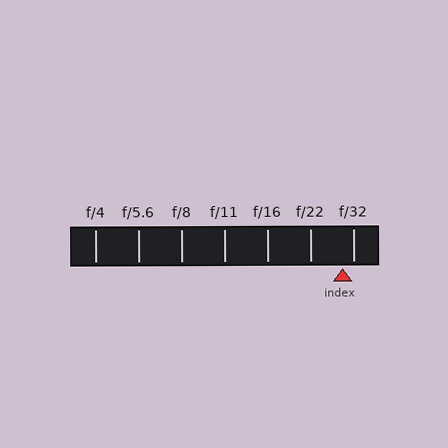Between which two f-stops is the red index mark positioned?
The index mark is between f/22 and f/32.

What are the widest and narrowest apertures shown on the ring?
The widest aperture shown is f/4 and the narrowest is f/32.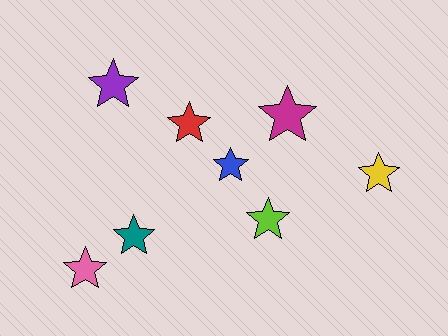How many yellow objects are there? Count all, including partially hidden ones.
There is 1 yellow object.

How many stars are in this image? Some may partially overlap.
There are 8 stars.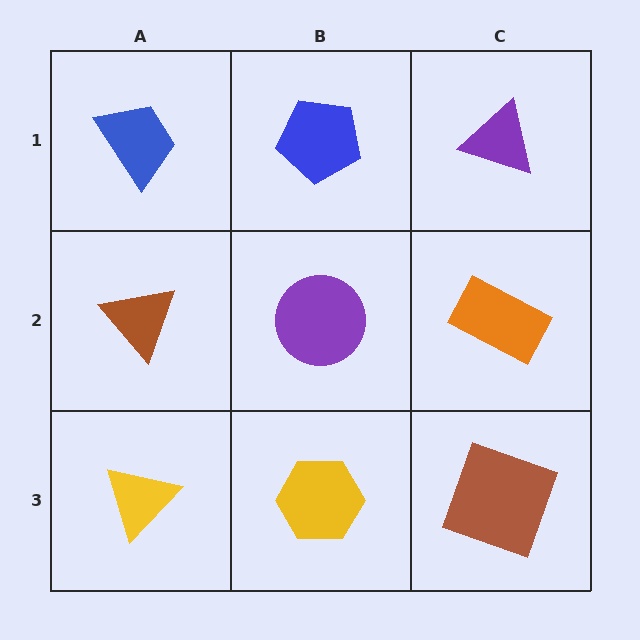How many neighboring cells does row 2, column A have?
3.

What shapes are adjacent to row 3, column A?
A brown triangle (row 2, column A), a yellow hexagon (row 3, column B).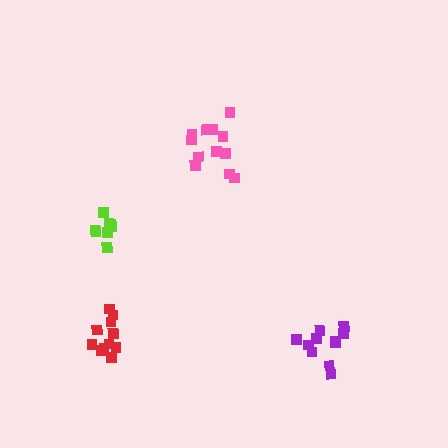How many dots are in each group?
Group 1: 11 dots, Group 2: 12 dots, Group 3: 11 dots, Group 4: 9 dots (43 total).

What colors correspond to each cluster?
The clusters are colored: red, pink, purple, lime.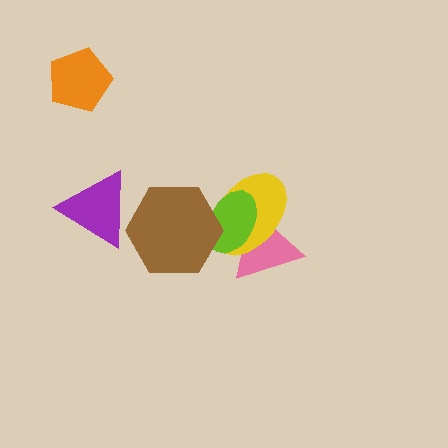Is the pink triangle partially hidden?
Yes, it is partially covered by another shape.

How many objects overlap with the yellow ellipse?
3 objects overlap with the yellow ellipse.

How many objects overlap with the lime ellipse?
3 objects overlap with the lime ellipse.